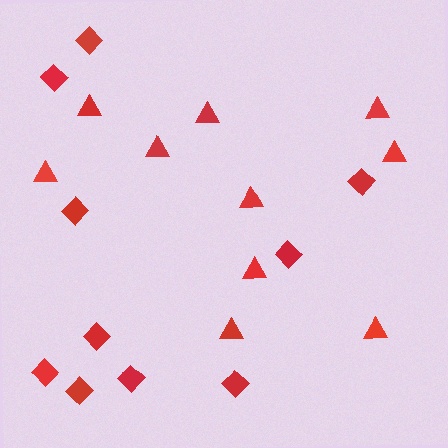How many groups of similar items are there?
There are 2 groups: one group of triangles (10) and one group of diamonds (10).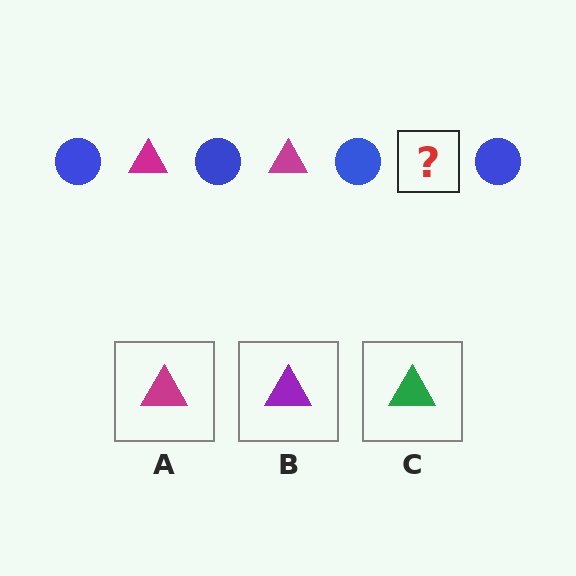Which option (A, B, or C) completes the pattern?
A.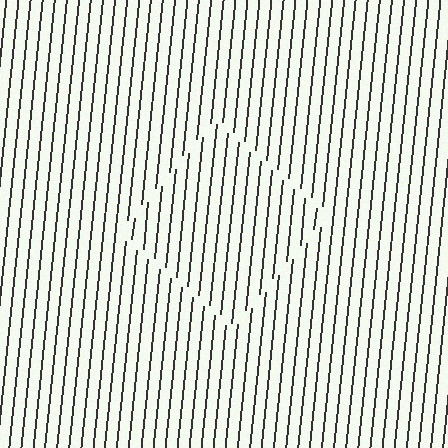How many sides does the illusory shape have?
4 sides — the line-ends trace a square.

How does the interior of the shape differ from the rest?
The interior of the shape contains the same grating, shifted by half a period — the contour is defined by the phase discontinuity where line-ends from the inner and outer gratings abut.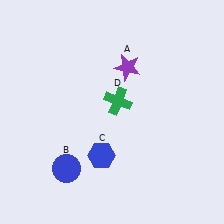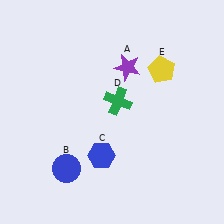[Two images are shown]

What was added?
A yellow pentagon (E) was added in Image 2.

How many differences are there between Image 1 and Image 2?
There is 1 difference between the two images.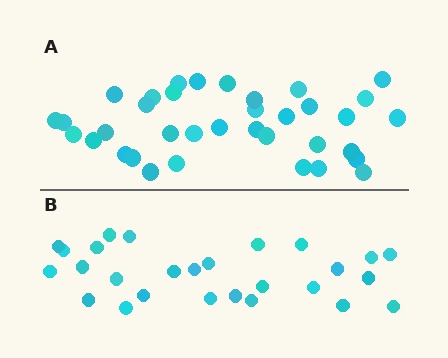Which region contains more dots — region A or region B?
Region A (the top region) has more dots.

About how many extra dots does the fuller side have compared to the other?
Region A has roughly 8 or so more dots than region B.